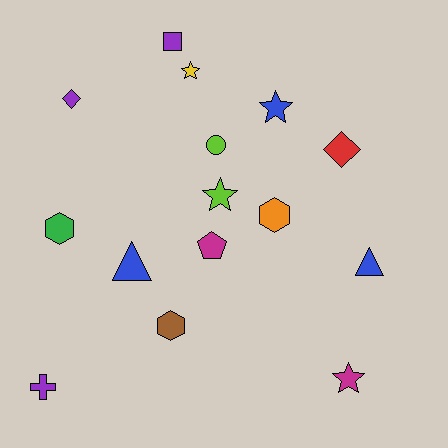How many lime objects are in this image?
There are 2 lime objects.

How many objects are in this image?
There are 15 objects.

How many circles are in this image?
There is 1 circle.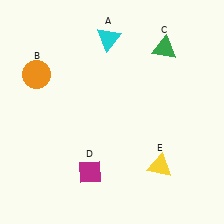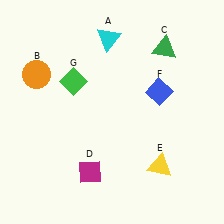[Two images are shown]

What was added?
A blue diamond (F), a green diamond (G) were added in Image 2.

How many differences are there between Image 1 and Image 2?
There are 2 differences between the two images.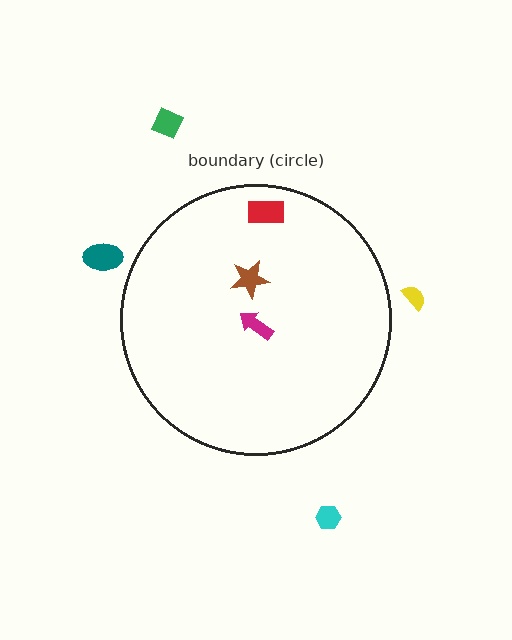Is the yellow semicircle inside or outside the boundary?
Outside.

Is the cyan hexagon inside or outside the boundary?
Outside.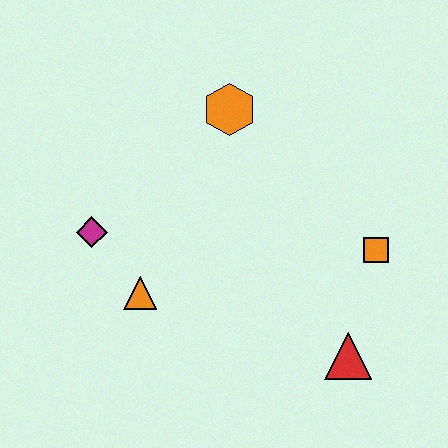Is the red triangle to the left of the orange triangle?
No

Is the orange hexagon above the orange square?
Yes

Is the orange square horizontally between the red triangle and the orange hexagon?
No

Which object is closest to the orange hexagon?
The magenta diamond is closest to the orange hexagon.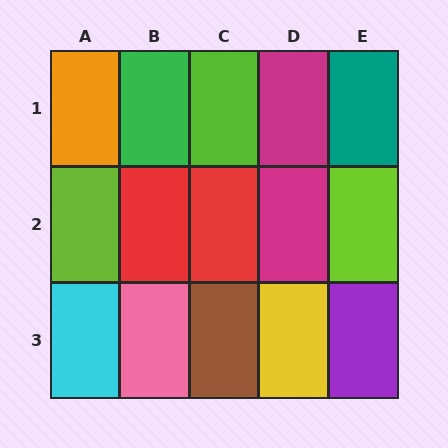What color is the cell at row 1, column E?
Teal.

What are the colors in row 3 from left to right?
Cyan, pink, brown, yellow, purple.